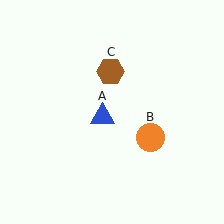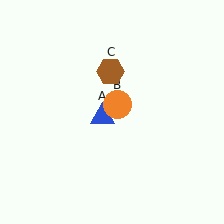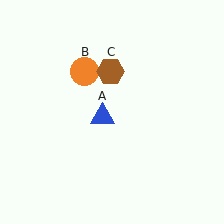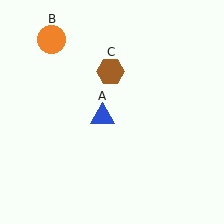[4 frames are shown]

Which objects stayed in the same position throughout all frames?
Blue triangle (object A) and brown hexagon (object C) remained stationary.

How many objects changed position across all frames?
1 object changed position: orange circle (object B).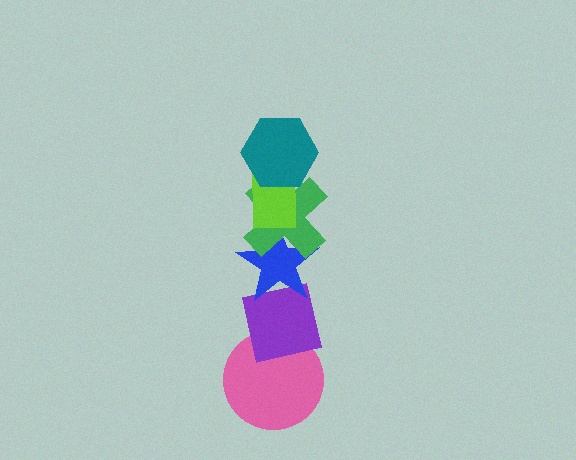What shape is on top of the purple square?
The blue star is on top of the purple square.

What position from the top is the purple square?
The purple square is 5th from the top.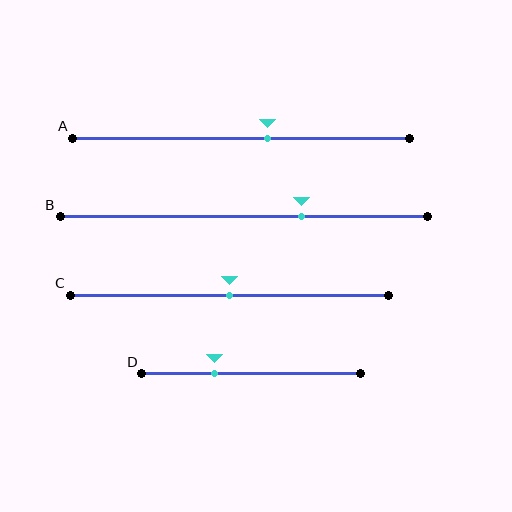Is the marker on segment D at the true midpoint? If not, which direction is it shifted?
No, the marker on segment D is shifted to the left by about 17% of the segment length.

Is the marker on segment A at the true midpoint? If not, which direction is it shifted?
No, the marker on segment A is shifted to the right by about 8% of the segment length.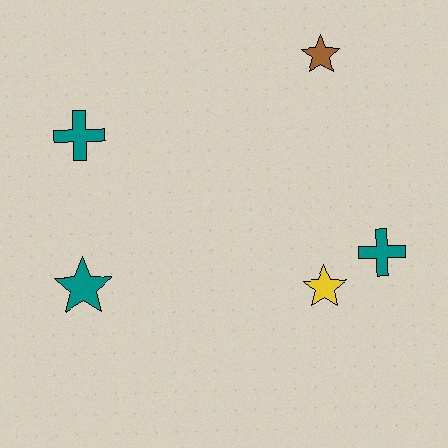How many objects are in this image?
There are 5 objects.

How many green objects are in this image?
There are no green objects.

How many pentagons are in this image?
There are no pentagons.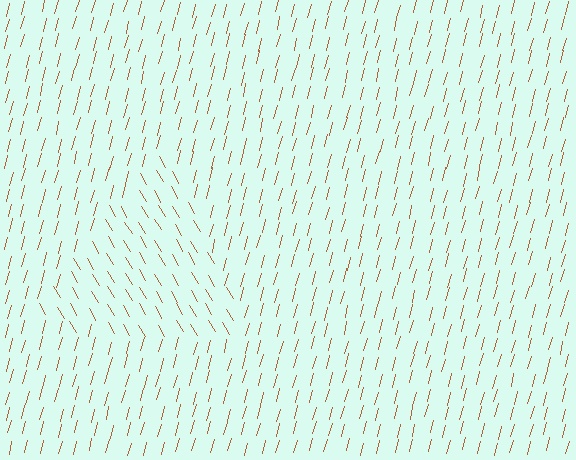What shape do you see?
I see a triangle.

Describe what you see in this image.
The image is filled with small brown line segments. A triangle region in the image has lines oriented differently from the surrounding lines, creating a visible texture boundary.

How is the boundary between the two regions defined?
The boundary is defined purely by a change in line orientation (approximately 45 degrees difference). All lines are the same color and thickness.